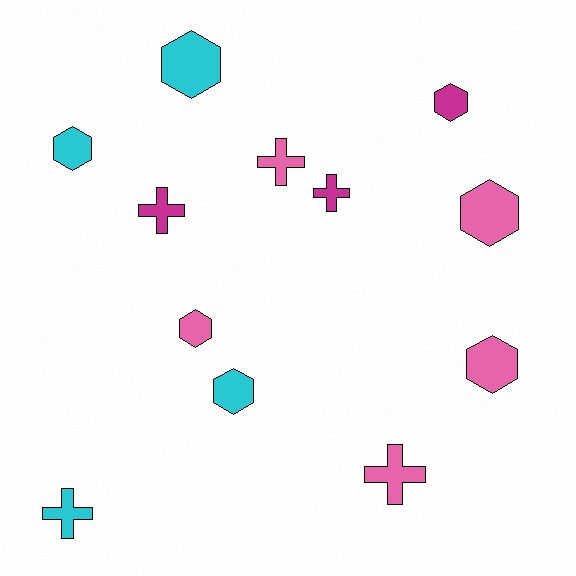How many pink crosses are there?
There are 2 pink crosses.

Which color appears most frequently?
Pink, with 5 objects.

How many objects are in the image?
There are 12 objects.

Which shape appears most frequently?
Hexagon, with 7 objects.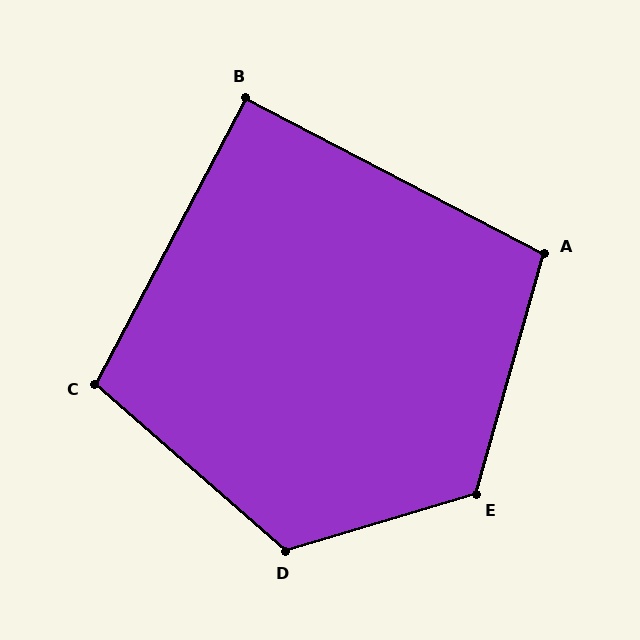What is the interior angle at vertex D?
Approximately 122 degrees (obtuse).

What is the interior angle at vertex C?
Approximately 104 degrees (obtuse).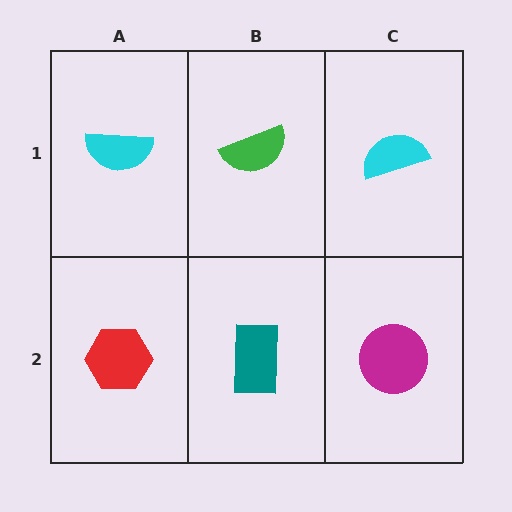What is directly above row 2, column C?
A cyan semicircle.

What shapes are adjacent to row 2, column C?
A cyan semicircle (row 1, column C), a teal rectangle (row 2, column B).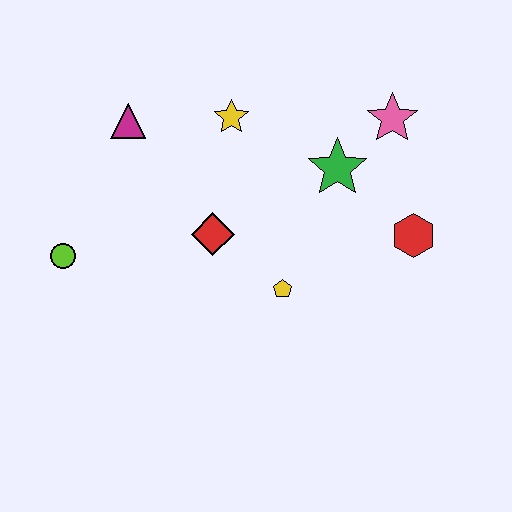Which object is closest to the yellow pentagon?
The red diamond is closest to the yellow pentagon.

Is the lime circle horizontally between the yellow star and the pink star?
No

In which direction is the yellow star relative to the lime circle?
The yellow star is to the right of the lime circle.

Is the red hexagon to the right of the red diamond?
Yes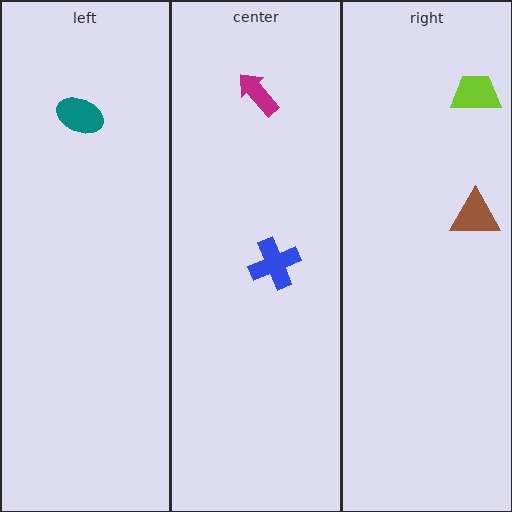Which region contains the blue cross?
The center region.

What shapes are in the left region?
The teal ellipse.